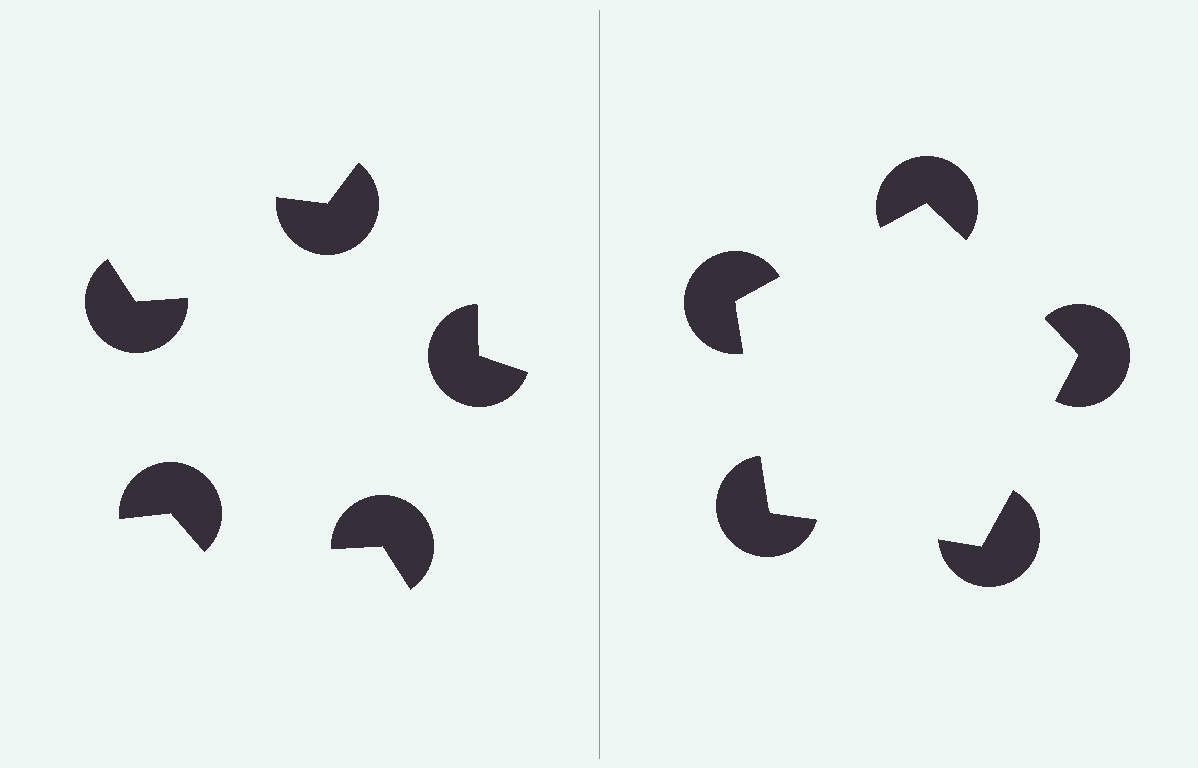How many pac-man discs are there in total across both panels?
10 — 5 on each side.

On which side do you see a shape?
An illusory pentagon appears on the right side. On the left side the wedge cuts are rotated, so no coherent shape forms.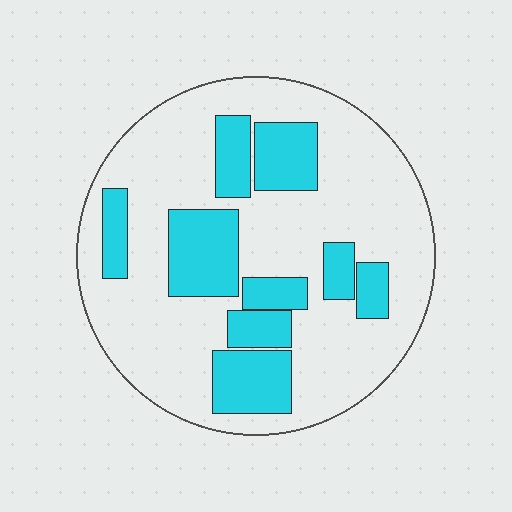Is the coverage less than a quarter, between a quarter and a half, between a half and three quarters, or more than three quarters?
Between a quarter and a half.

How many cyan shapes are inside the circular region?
9.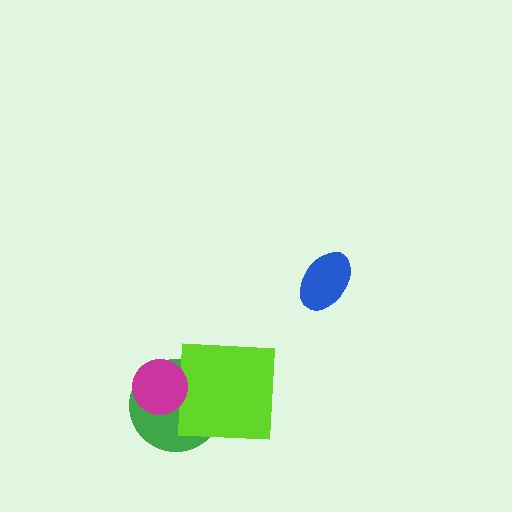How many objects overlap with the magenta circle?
1 object overlaps with the magenta circle.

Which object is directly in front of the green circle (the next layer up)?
The lime square is directly in front of the green circle.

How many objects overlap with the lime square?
1 object overlaps with the lime square.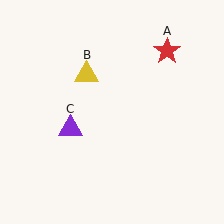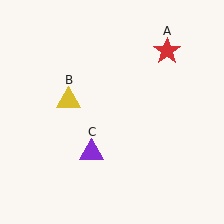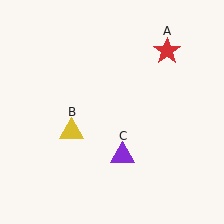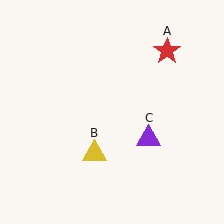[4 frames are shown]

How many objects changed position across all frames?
2 objects changed position: yellow triangle (object B), purple triangle (object C).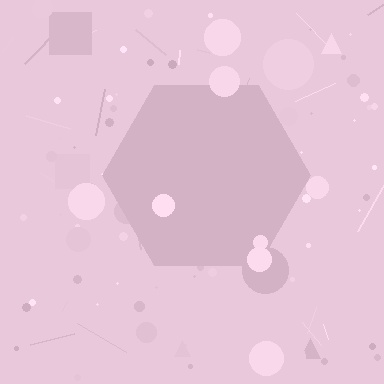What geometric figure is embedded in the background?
A hexagon is embedded in the background.